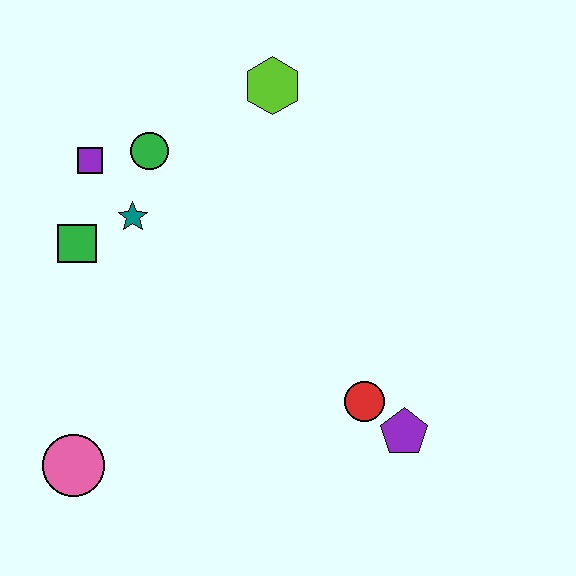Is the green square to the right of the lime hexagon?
No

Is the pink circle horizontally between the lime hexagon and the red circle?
No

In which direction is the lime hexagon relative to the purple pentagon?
The lime hexagon is above the purple pentagon.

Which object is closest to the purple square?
The green circle is closest to the purple square.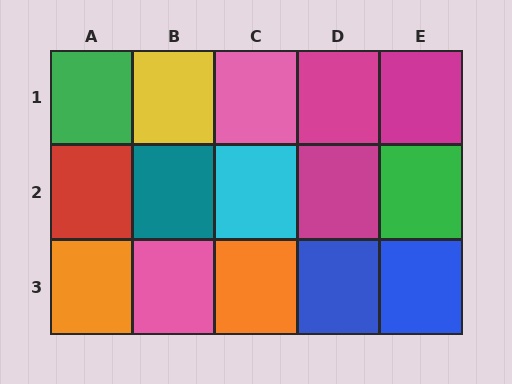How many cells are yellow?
1 cell is yellow.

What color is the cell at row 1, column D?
Magenta.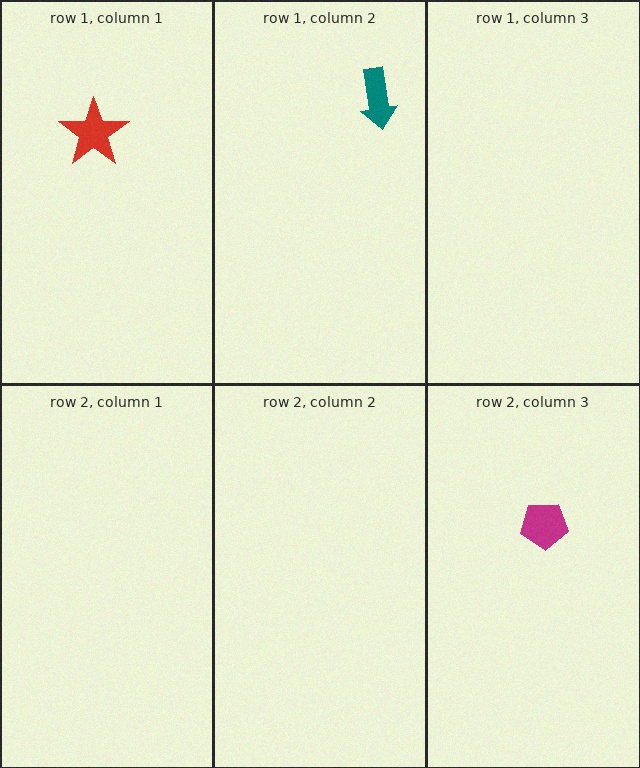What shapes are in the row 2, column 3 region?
The magenta pentagon.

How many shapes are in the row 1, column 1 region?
1.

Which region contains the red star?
The row 1, column 1 region.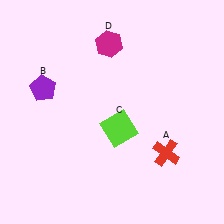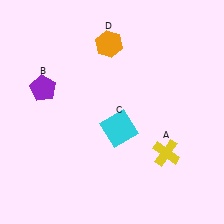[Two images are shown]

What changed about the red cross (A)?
In Image 1, A is red. In Image 2, it changed to yellow.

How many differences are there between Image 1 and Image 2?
There are 3 differences between the two images.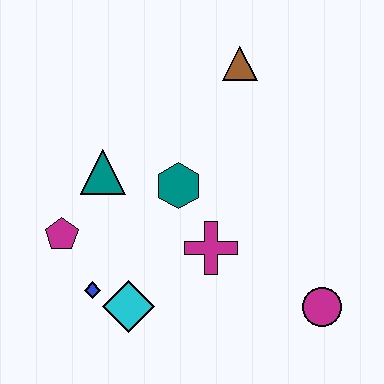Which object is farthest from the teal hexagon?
The magenta circle is farthest from the teal hexagon.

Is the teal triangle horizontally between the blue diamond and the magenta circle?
Yes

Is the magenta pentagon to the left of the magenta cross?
Yes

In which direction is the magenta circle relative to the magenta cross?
The magenta circle is to the right of the magenta cross.